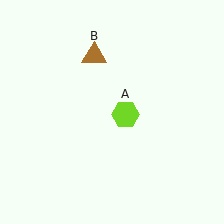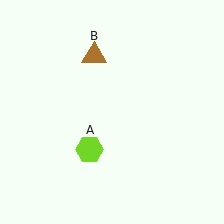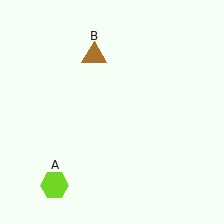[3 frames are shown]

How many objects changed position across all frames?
1 object changed position: lime hexagon (object A).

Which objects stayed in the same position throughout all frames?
Brown triangle (object B) remained stationary.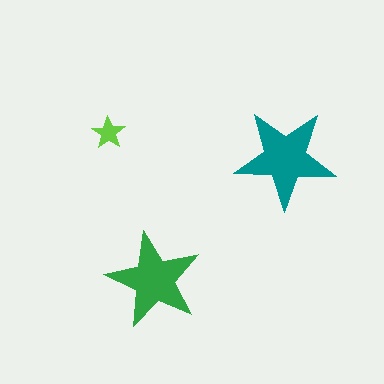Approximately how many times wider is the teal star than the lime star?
About 3 times wider.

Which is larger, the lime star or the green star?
The green one.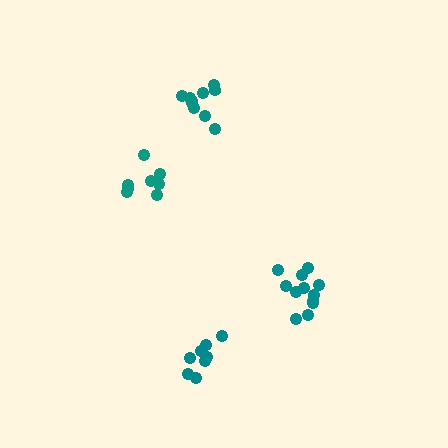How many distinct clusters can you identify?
There are 4 distinct clusters.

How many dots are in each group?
Group 1: 8 dots, Group 2: 8 dots, Group 3: 12 dots, Group 4: 10 dots (38 total).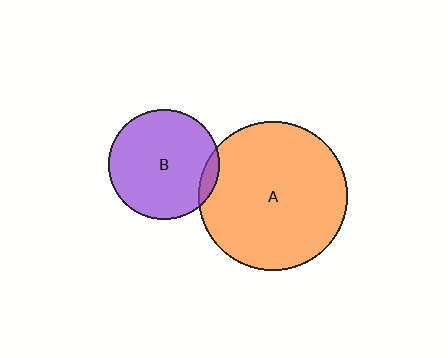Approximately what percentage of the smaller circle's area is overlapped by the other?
Approximately 5%.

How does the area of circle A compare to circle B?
Approximately 1.8 times.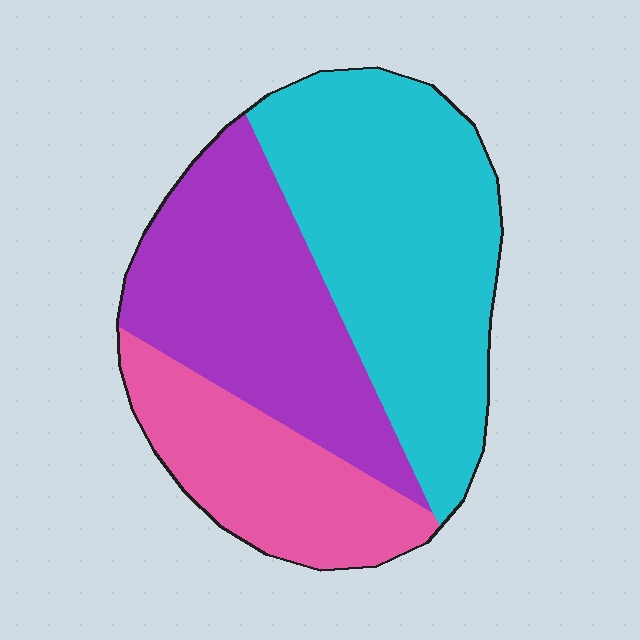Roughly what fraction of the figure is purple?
Purple covers about 35% of the figure.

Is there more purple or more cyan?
Cyan.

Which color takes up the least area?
Pink, at roughly 25%.